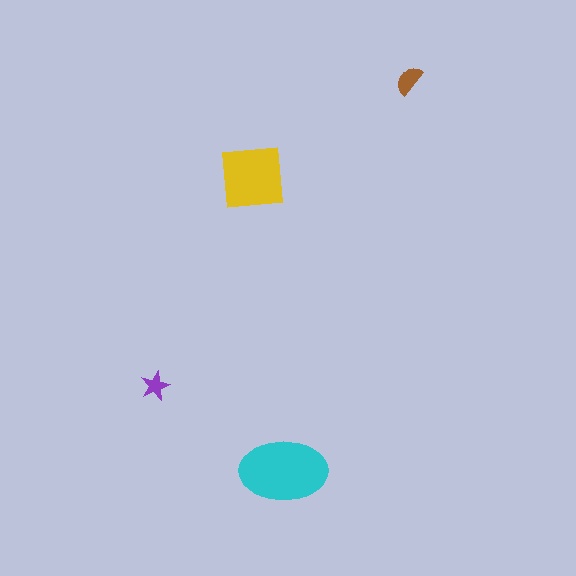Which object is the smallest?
The purple star.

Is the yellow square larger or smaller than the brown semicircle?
Larger.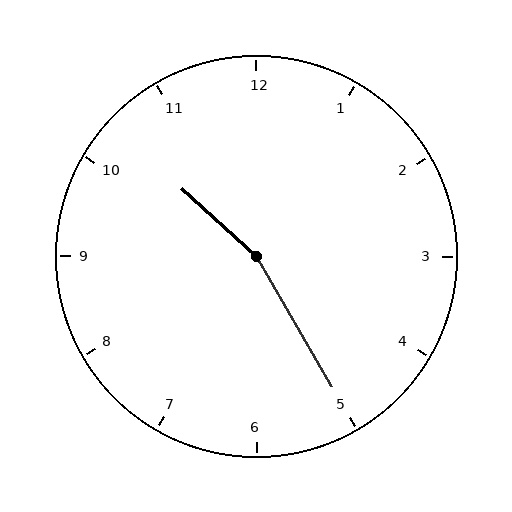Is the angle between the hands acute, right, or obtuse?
It is obtuse.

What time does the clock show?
10:25.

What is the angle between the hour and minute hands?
Approximately 162 degrees.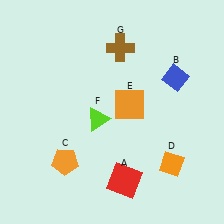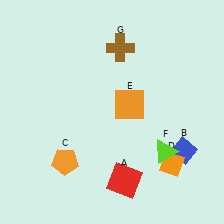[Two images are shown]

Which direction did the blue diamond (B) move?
The blue diamond (B) moved down.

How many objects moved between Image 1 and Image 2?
2 objects moved between the two images.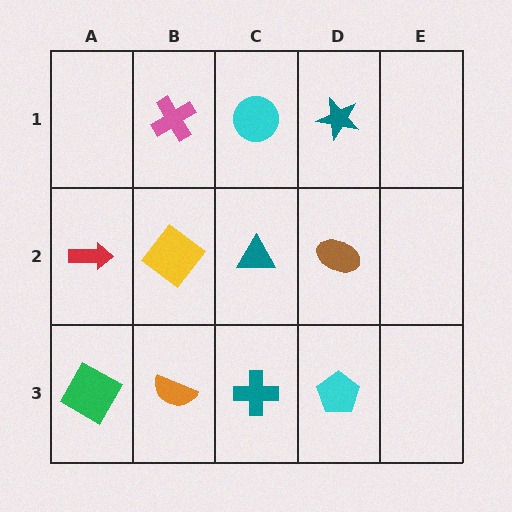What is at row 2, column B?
A yellow diamond.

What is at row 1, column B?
A pink cross.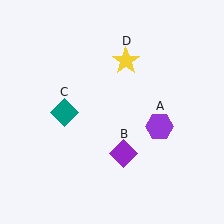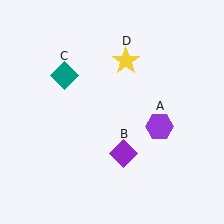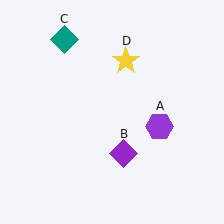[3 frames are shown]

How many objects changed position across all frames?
1 object changed position: teal diamond (object C).